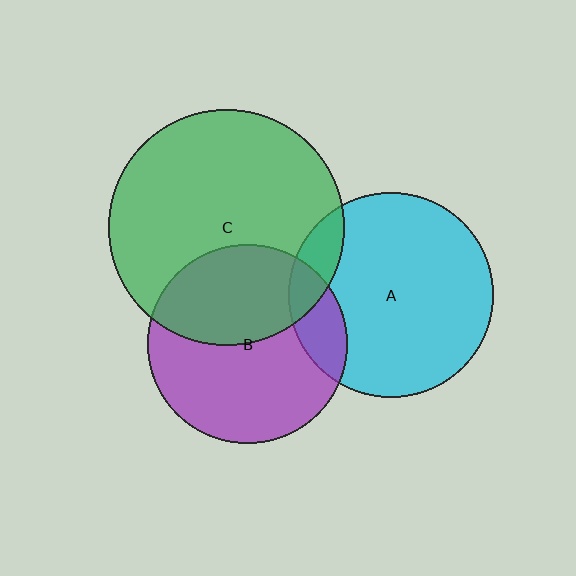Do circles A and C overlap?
Yes.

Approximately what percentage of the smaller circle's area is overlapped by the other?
Approximately 10%.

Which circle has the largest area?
Circle C (green).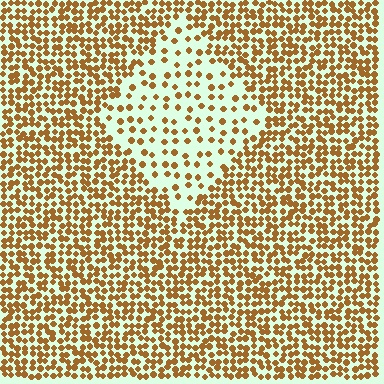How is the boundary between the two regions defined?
The boundary is defined by a change in element density (approximately 2.5x ratio). All elements are the same color, size, and shape.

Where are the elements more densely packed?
The elements are more densely packed outside the diamond boundary.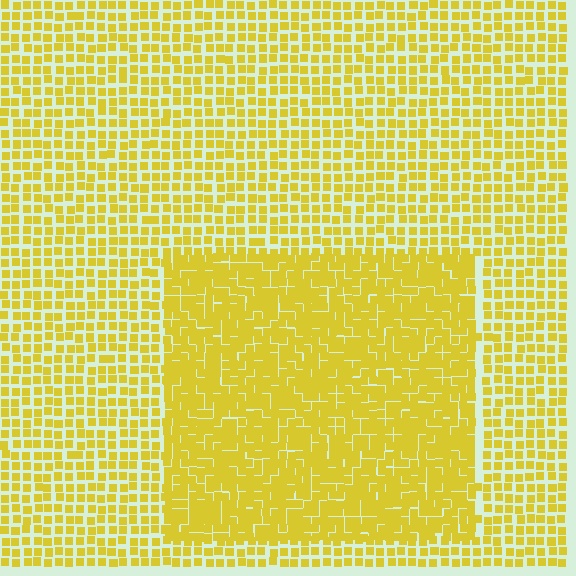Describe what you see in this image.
The image contains small yellow elements arranged at two different densities. A rectangle-shaped region is visible where the elements are more densely packed than the surrounding area.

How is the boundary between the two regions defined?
The boundary is defined by a change in element density (approximately 1.7x ratio). All elements are the same color, size, and shape.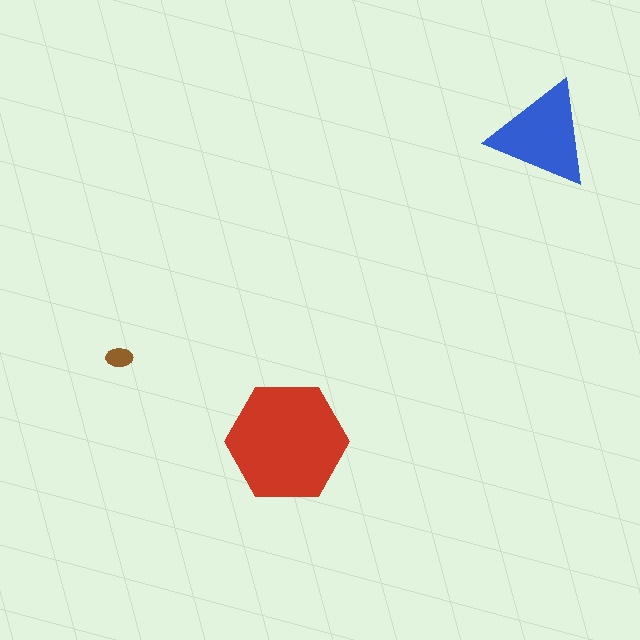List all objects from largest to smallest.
The red hexagon, the blue triangle, the brown ellipse.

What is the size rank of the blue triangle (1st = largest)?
2nd.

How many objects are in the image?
There are 3 objects in the image.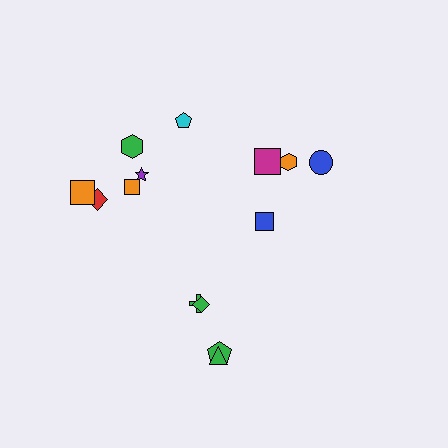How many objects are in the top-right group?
There are 4 objects.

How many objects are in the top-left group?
There are 6 objects.